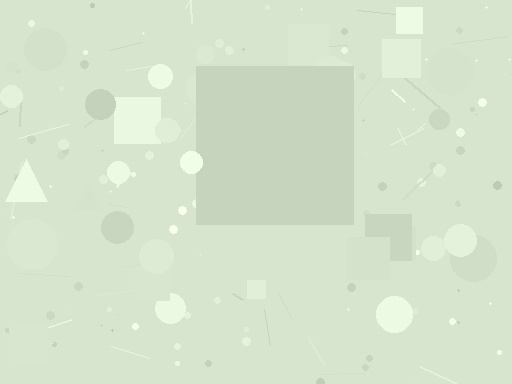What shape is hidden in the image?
A square is hidden in the image.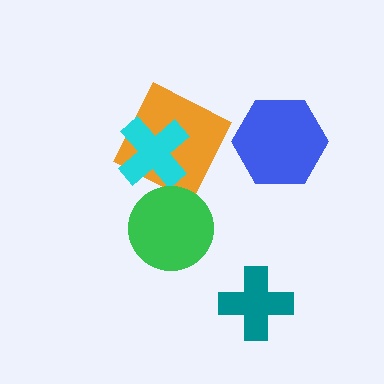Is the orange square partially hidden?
Yes, it is partially covered by another shape.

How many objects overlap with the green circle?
0 objects overlap with the green circle.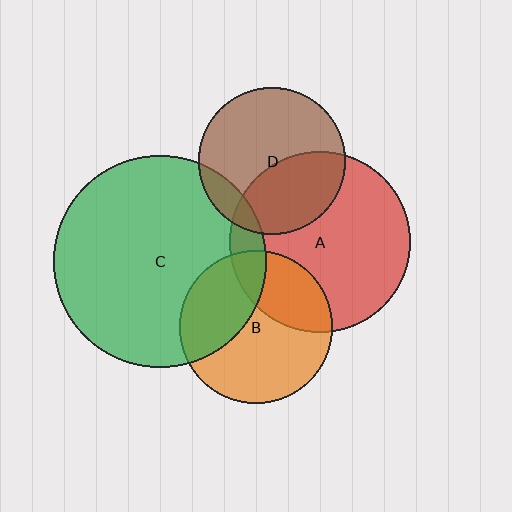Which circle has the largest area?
Circle C (green).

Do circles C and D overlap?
Yes.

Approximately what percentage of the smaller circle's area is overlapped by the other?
Approximately 10%.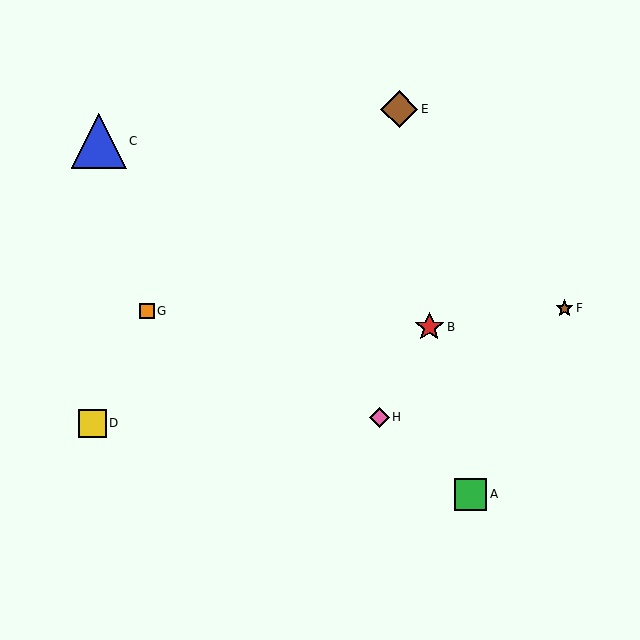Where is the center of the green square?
The center of the green square is at (471, 494).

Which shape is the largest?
The blue triangle (labeled C) is the largest.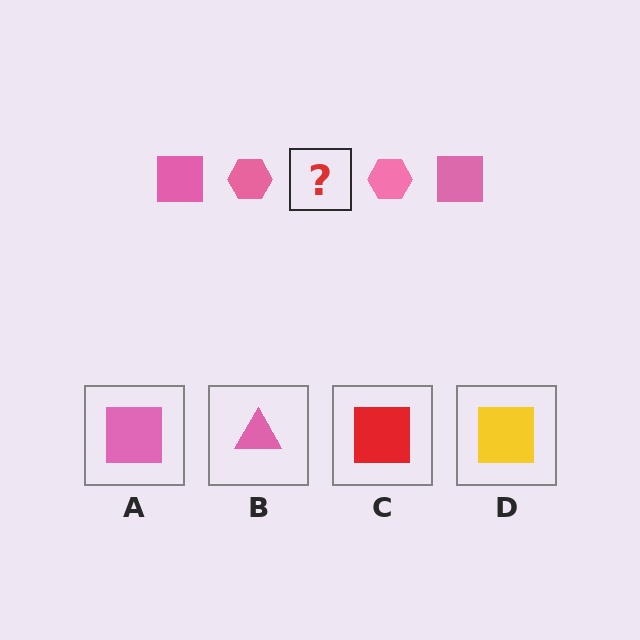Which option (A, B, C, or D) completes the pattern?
A.